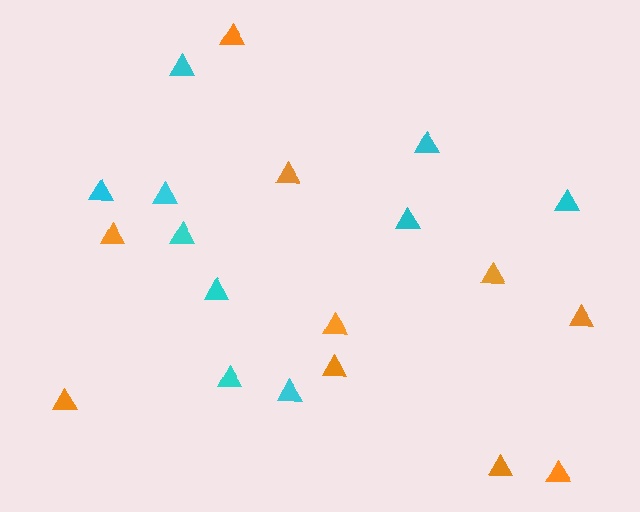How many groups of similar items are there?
There are 2 groups: one group of cyan triangles (10) and one group of orange triangles (10).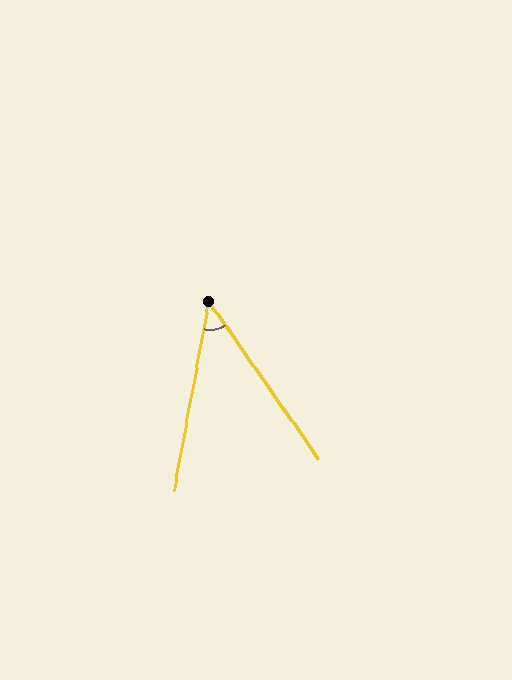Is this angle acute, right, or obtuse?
It is acute.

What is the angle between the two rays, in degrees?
Approximately 45 degrees.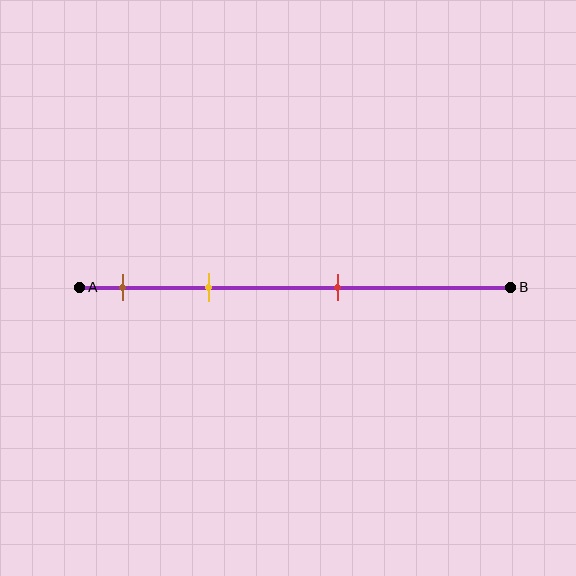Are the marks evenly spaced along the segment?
No, the marks are not evenly spaced.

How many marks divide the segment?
There are 3 marks dividing the segment.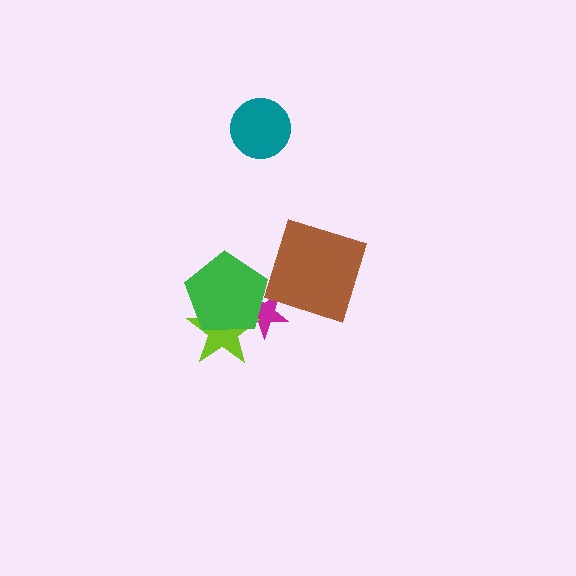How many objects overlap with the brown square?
0 objects overlap with the brown square.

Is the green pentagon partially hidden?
No, no other shape covers it.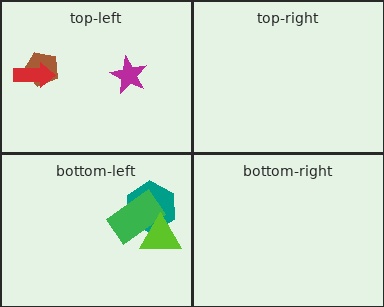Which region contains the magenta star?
The top-left region.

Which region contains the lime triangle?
The bottom-left region.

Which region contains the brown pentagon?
The top-left region.